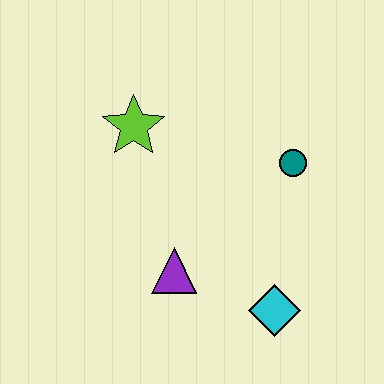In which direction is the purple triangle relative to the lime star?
The purple triangle is below the lime star.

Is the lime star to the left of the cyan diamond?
Yes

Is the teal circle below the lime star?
Yes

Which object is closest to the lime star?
The purple triangle is closest to the lime star.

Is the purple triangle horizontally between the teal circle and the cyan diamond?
No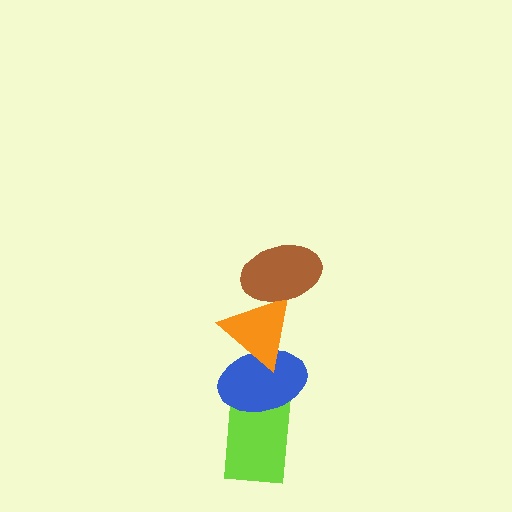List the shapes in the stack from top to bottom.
From top to bottom: the brown ellipse, the orange triangle, the blue ellipse, the lime rectangle.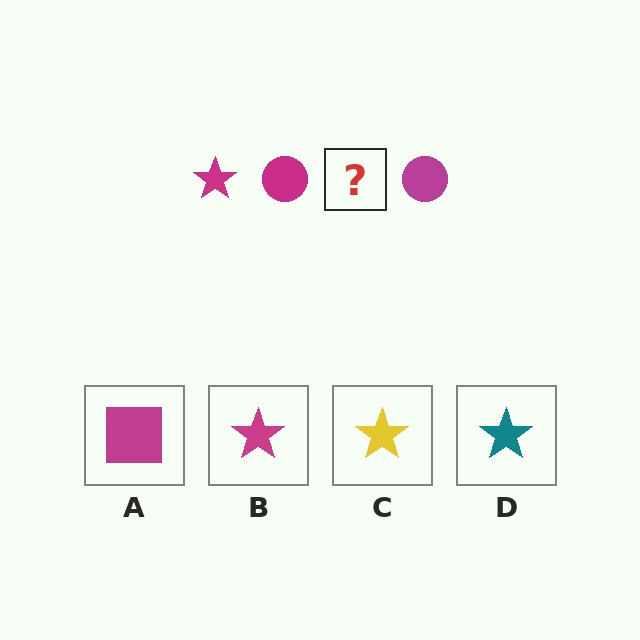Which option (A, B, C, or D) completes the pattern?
B.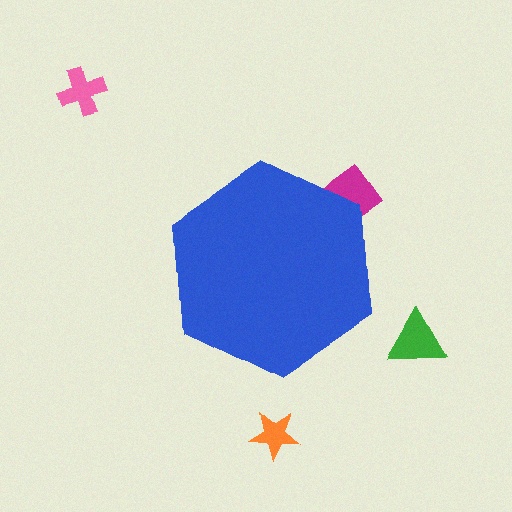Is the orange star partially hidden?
No, the orange star is fully visible.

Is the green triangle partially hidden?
No, the green triangle is fully visible.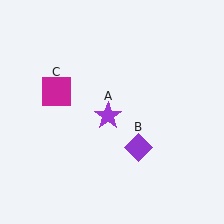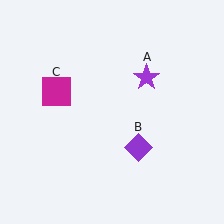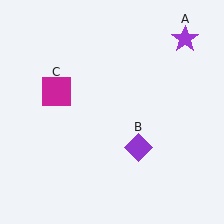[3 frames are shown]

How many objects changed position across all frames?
1 object changed position: purple star (object A).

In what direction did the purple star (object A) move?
The purple star (object A) moved up and to the right.